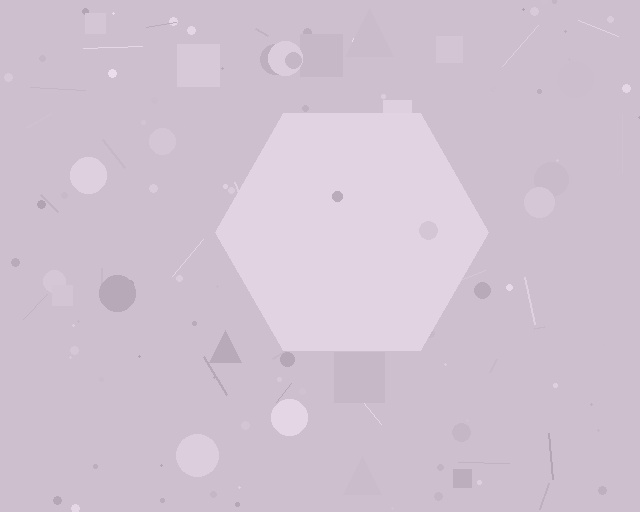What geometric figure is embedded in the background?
A hexagon is embedded in the background.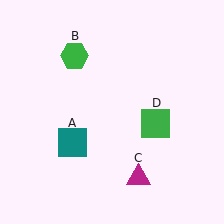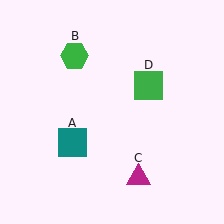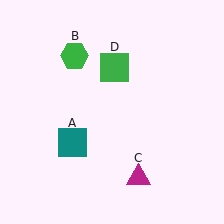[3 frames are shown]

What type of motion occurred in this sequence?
The green square (object D) rotated counterclockwise around the center of the scene.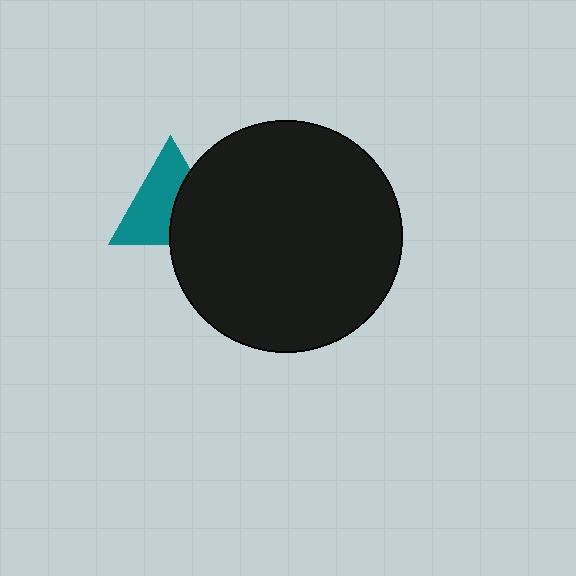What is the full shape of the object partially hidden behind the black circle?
The partially hidden object is a teal triangle.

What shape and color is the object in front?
The object in front is a black circle.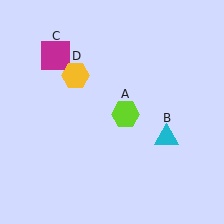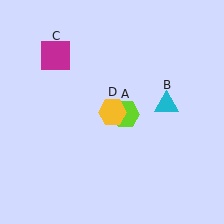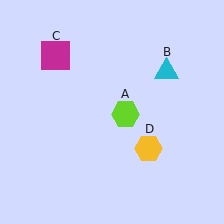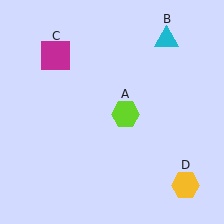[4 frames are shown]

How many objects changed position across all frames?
2 objects changed position: cyan triangle (object B), yellow hexagon (object D).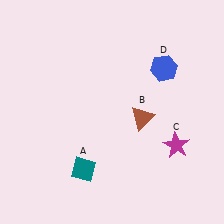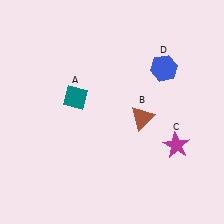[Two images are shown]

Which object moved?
The teal diamond (A) moved up.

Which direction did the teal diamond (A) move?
The teal diamond (A) moved up.